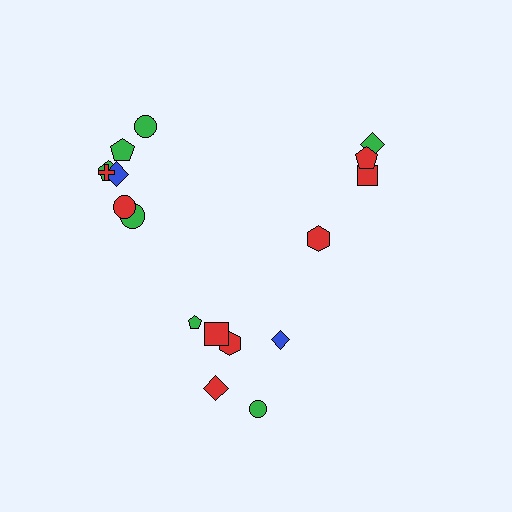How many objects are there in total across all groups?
There are 17 objects.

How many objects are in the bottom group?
There are 6 objects.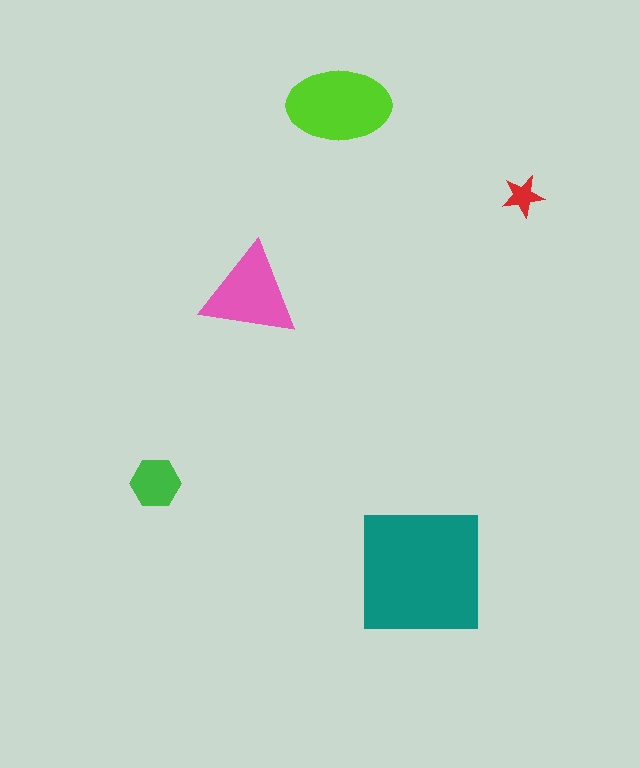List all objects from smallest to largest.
The red star, the green hexagon, the pink triangle, the lime ellipse, the teal square.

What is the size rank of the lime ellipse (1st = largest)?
2nd.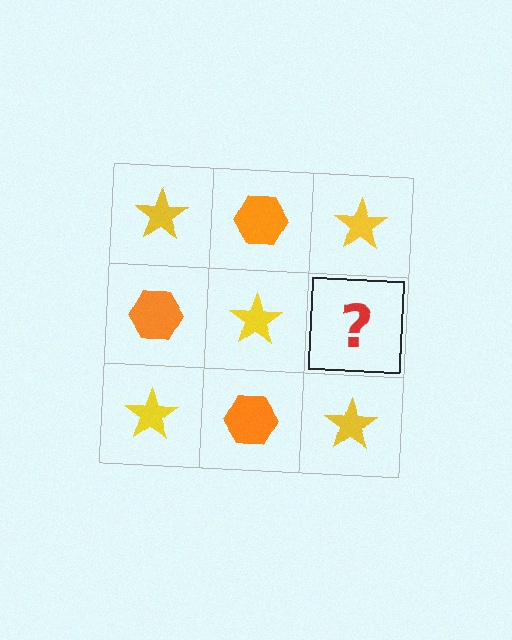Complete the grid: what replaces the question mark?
The question mark should be replaced with an orange hexagon.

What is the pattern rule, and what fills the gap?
The rule is that it alternates yellow star and orange hexagon in a checkerboard pattern. The gap should be filled with an orange hexagon.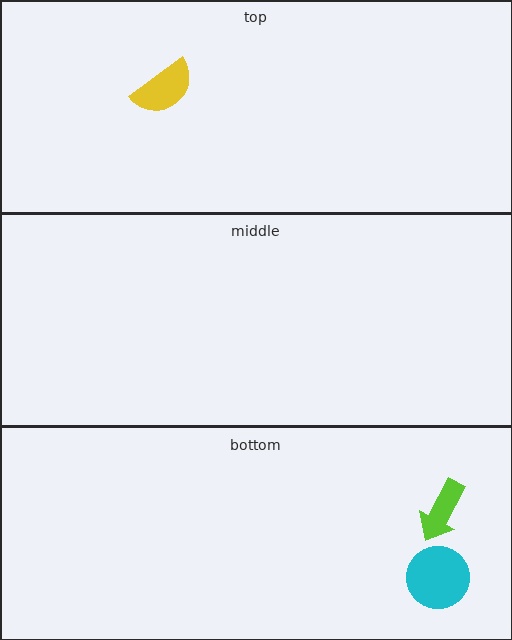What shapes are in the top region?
The yellow semicircle.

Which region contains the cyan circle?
The bottom region.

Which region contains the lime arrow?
The bottom region.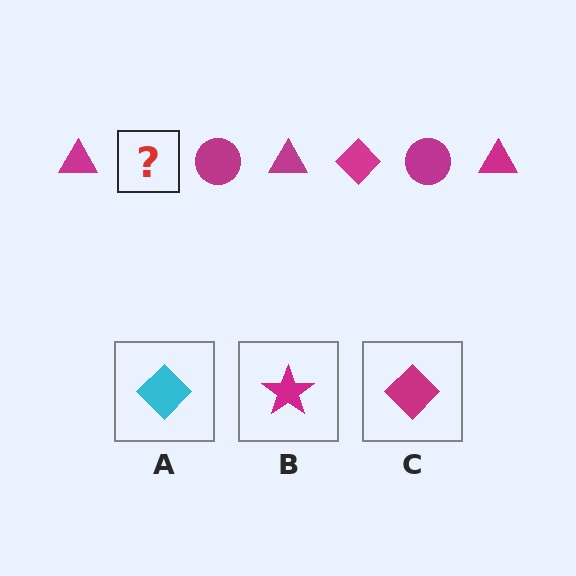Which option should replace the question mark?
Option C.